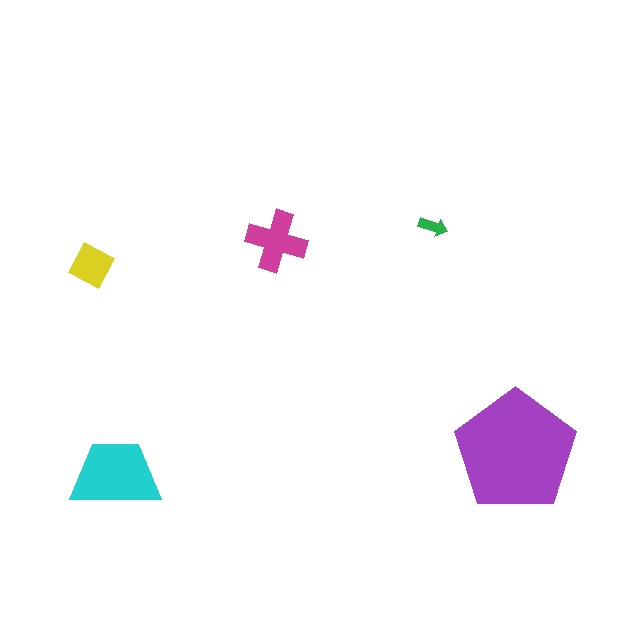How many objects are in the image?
There are 5 objects in the image.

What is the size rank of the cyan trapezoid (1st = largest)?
2nd.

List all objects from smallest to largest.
The green arrow, the yellow diamond, the magenta cross, the cyan trapezoid, the purple pentagon.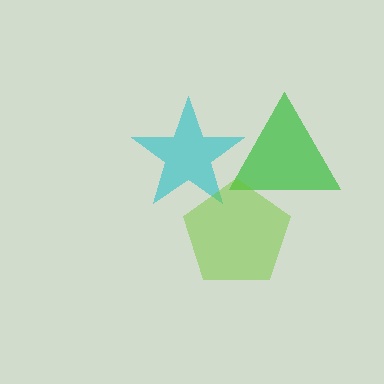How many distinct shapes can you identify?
There are 3 distinct shapes: a green triangle, a cyan star, a lime pentagon.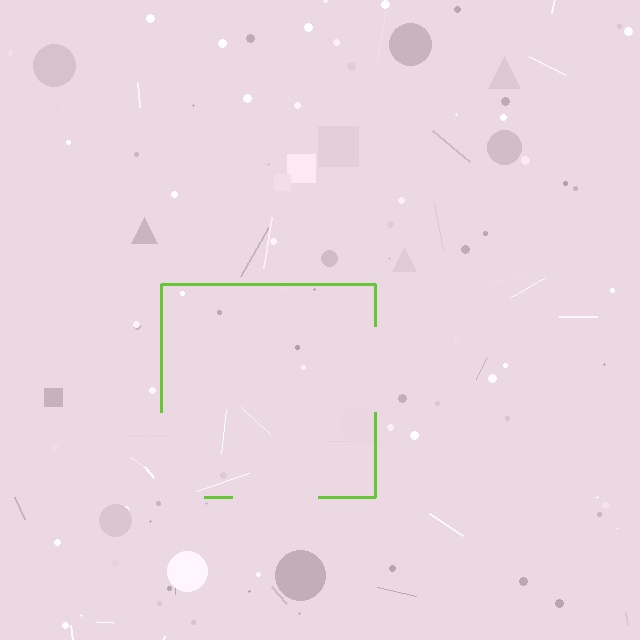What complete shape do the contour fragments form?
The contour fragments form a square.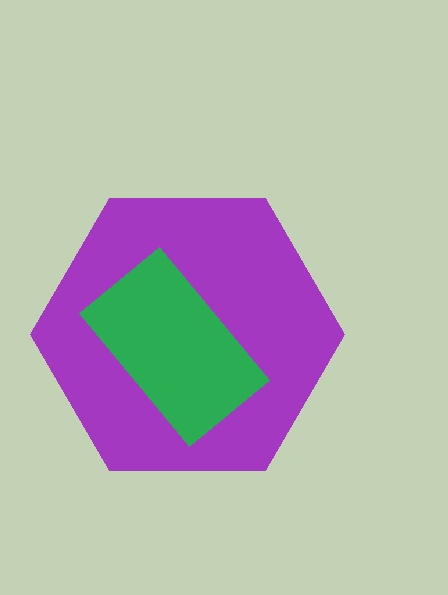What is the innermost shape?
The green rectangle.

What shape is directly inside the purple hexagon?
The green rectangle.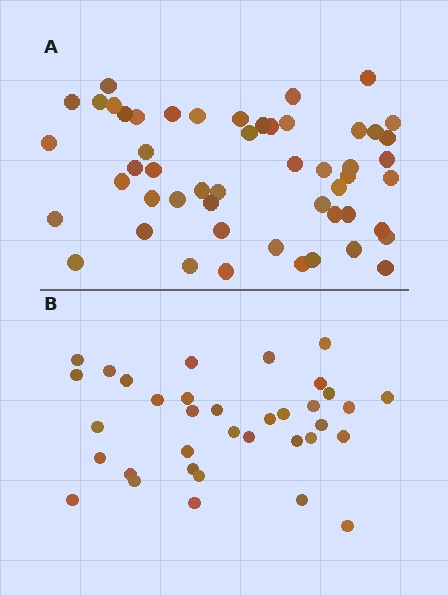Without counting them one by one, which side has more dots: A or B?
Region A (the top region) has more dots.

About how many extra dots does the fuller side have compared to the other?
Region A has approximately 15 more dots than region B.